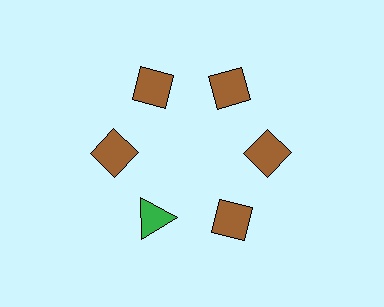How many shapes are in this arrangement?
There are 6 shapes arranged in a ring pattern.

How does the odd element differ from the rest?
It differs in both color (green instead of brown) and shape (triangle instead of diamond).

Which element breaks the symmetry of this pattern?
The green triangle at roughly the 7 o'clock position breaks the symmetry. All other shapes are brown diamonds.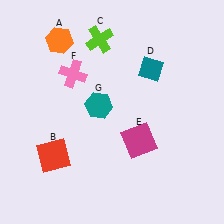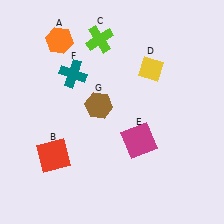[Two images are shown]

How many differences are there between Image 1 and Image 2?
There are 3 differences between the two images.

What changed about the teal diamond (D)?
In Image 1, D is teal. In Image 2, it changed to yellow.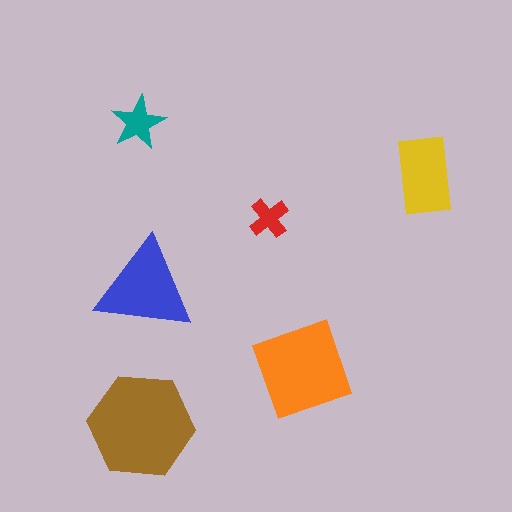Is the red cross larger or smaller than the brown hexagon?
Smaller.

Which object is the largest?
The brown hexagon.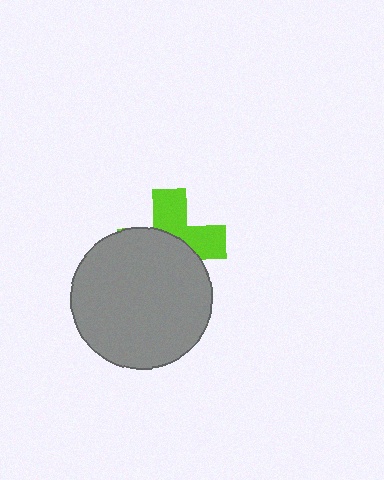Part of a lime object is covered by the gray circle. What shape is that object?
It is a cross.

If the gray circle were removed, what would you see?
You would see the complete lime cross.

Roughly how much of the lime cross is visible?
A small part of it is visible (roughly 44%).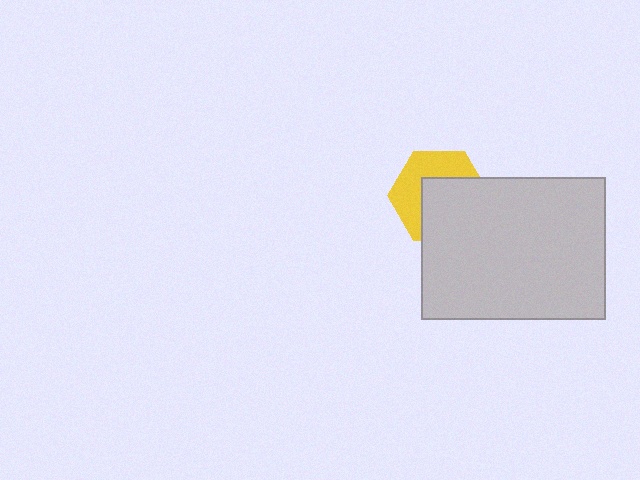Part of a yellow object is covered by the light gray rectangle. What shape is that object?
It is a hexagon.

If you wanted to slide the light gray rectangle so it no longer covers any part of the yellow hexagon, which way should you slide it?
Slide it toward the lower-right — that is the most direct way to separate the two shapes.